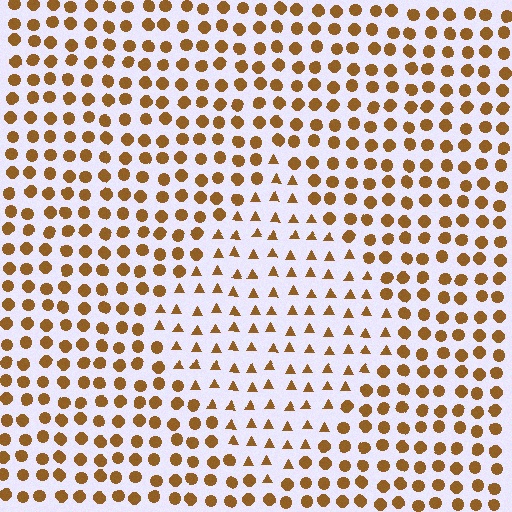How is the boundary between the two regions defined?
The boundary is defined by a change in element shape: triangles inside vs. circles outside. All elements share the same color and spacing.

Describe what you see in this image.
The image is filled with small brown elements arranged in a uniform grid. A diamond-shaped region contains triangles, while the surrounding area contains circles. The boundary is defined purely by the change in element shape.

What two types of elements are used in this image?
The image uses triangles inside the diamond region and circles outside it.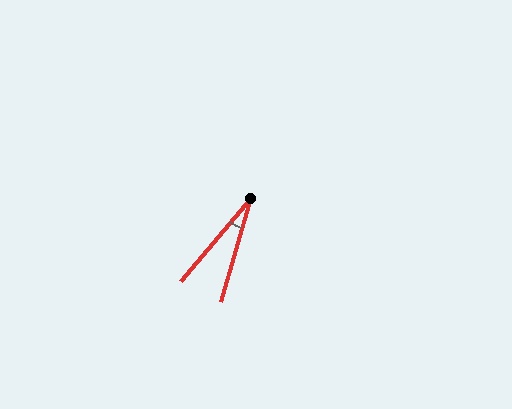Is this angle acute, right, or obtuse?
It is acute.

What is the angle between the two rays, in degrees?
Approximately 24 degrees.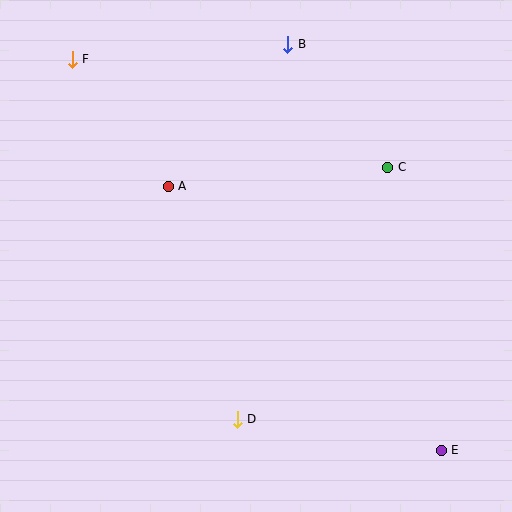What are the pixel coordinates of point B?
Point B is at (288, 44).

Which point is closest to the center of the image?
Point A at (168, 186) is closest to the center.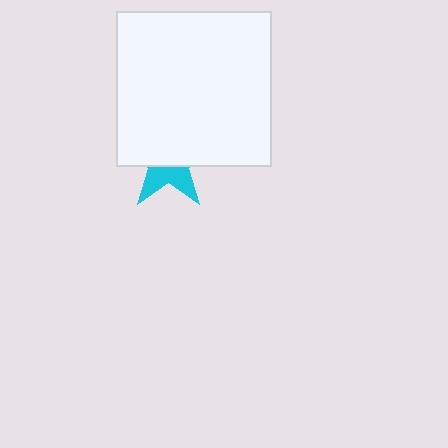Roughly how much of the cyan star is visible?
A small part of it is visible (roughly 37%).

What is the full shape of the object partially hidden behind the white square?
The partially hidden object is a cyan star.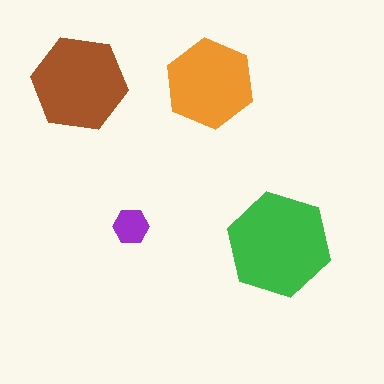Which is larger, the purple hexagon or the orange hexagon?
The orange one.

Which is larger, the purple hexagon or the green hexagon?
The green one.